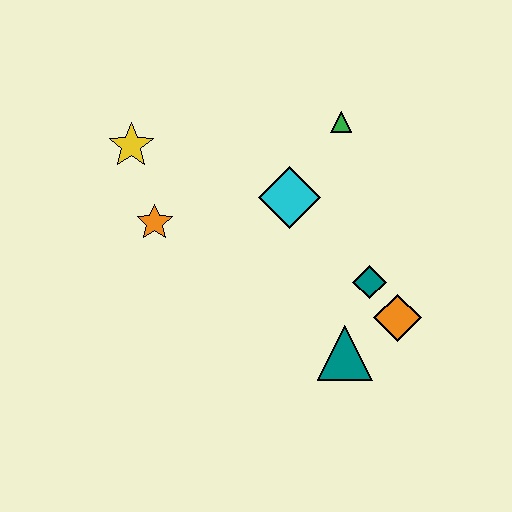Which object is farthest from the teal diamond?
The yellow star is farthest from the teal diamond.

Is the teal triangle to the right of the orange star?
Yes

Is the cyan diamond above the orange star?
Yes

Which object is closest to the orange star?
The yellow star is closest to the orange star.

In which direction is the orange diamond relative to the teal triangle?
The orange diamond is to the right of the teal triangle.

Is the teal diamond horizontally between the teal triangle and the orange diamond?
Yes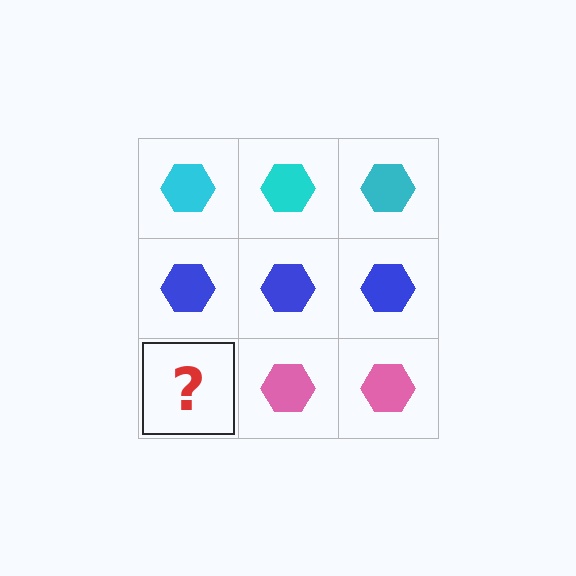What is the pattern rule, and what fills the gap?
The rule is that each row has a consistent color. The gap should be filled with a pink hexagon.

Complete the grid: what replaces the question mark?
The question mark should be replaced with a pink hexagon.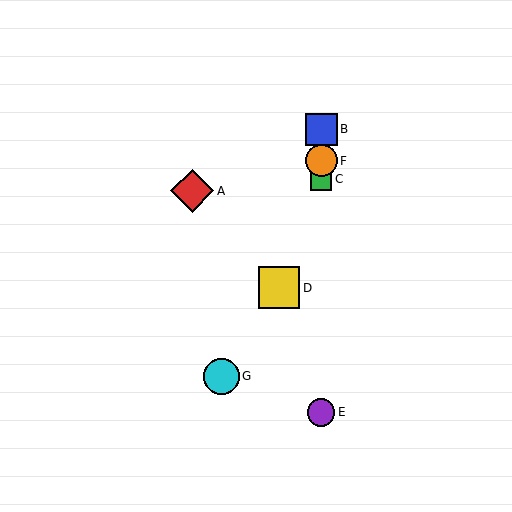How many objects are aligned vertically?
4 objects (B, C, E, F) are aligned vertically.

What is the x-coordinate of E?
Object E is at x≈321.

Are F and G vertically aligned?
No, F is at x≈321 and G is at x≈221.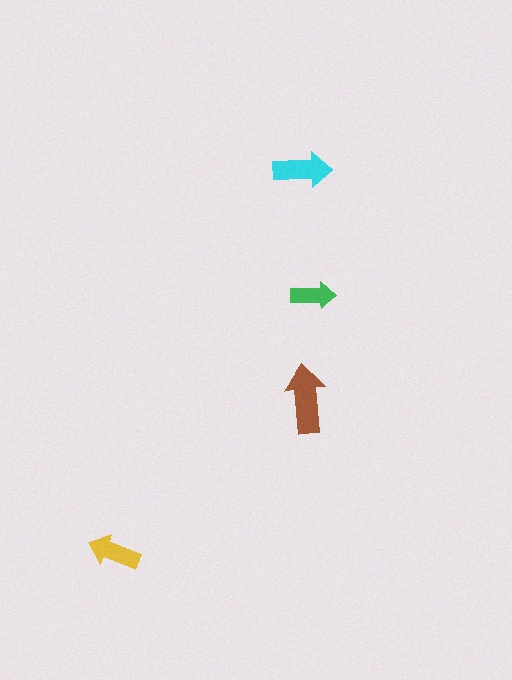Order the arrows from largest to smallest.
the brown one, the cyan one, the yellow one, the green one.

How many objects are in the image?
There are 4 objects in the image.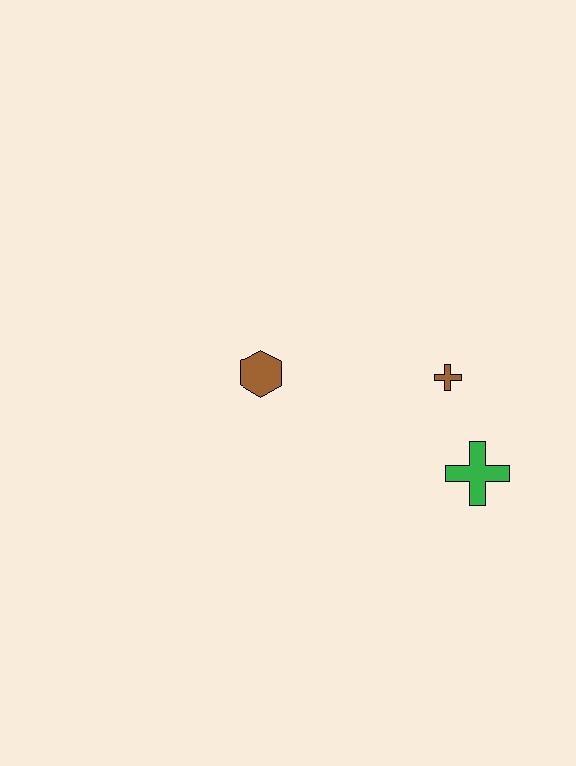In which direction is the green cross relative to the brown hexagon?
The green cross is to the right of the brown hexagon.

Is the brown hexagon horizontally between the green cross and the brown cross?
No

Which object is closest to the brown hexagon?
The brown cross is closest to the brown hexagon.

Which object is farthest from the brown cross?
The brown hexagon is farthest from the brown cross.